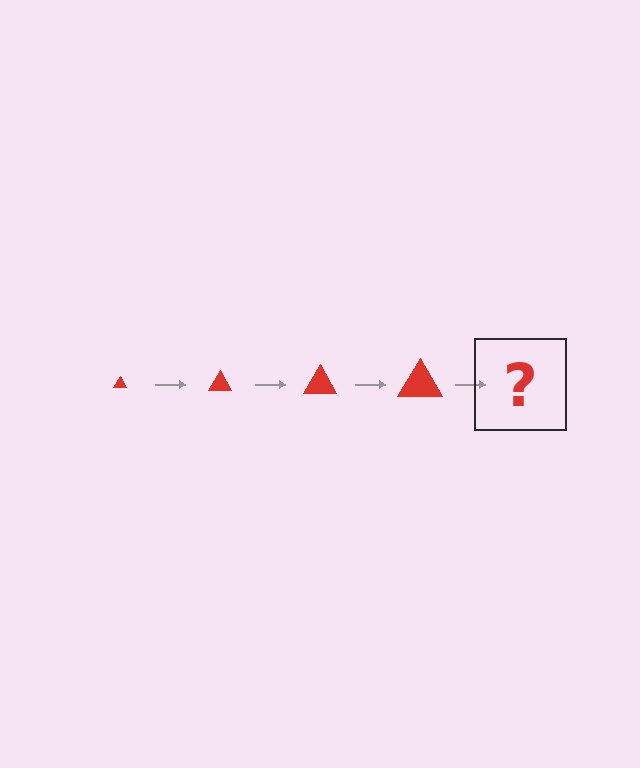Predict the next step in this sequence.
The next step is a red triangle, larger than the previous one.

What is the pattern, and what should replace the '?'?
The pattern is that the triangle gets progressively larger each step. The '?' should be a red triangle, larger than the previous one.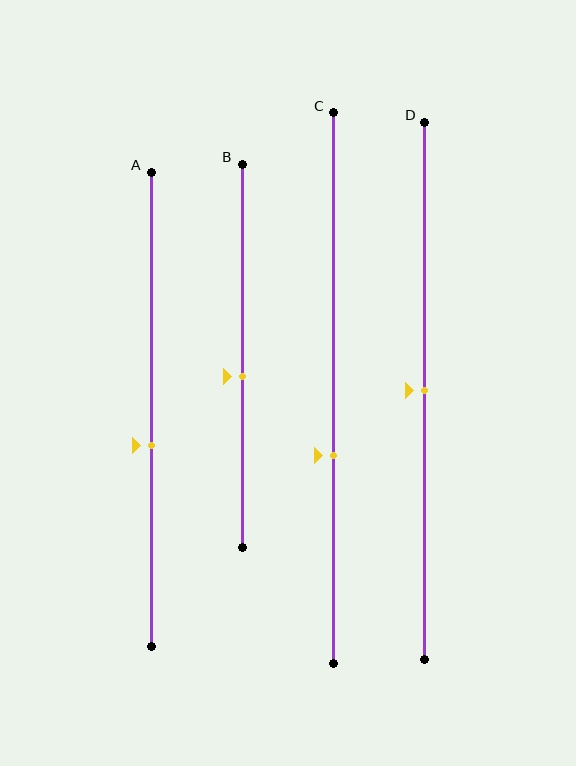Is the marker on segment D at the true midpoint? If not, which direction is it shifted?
Yes, the marker on segment D is at the true midpoint.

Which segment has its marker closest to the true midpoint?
Segment D has its marker closest to the true midpoint.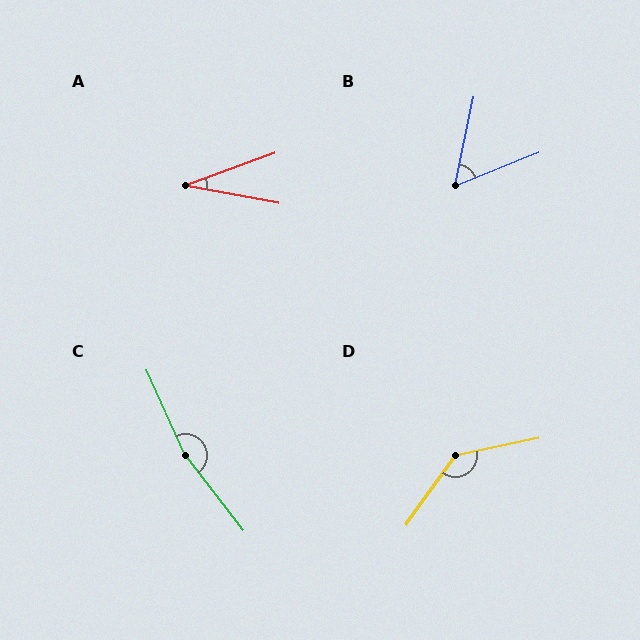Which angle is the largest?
C, at approximately 167 degrees.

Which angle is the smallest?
A, at approximately 30 degrees.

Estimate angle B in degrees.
Approximately 56 degrees.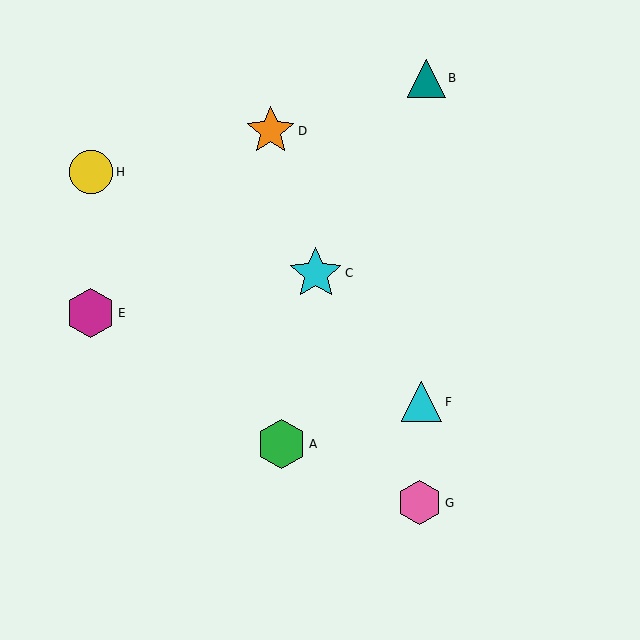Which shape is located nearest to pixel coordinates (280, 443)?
The green hexagon (labeled A) at (282, 444) is nearest to that location.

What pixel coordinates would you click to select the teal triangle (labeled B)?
Click at (426, 78) to select the teal triangle B.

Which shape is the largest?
The cyan star (labeled C) is the largest.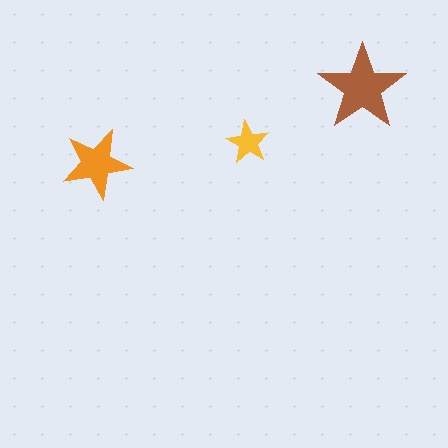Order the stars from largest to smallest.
the brown one, the orange one, the yellow one.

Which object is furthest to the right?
The brown star is rightmost.